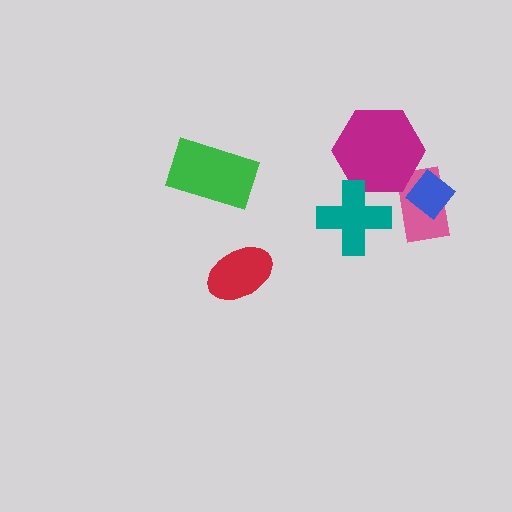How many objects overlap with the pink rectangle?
2 objects overlap with the pink rectangle.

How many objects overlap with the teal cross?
1 object overlaps with the teal cross.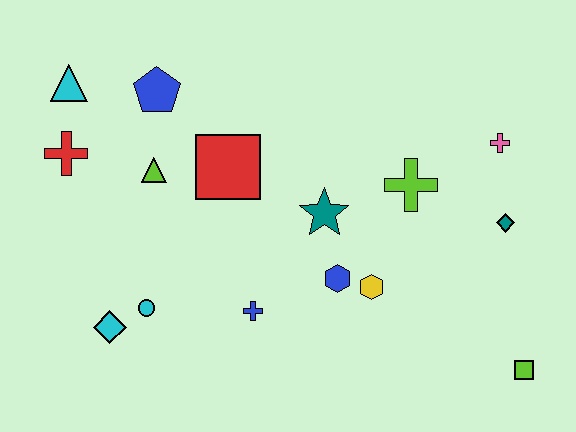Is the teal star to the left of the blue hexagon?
Yes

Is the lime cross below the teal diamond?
No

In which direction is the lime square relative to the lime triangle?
The lime square is to the right of the lime triangle.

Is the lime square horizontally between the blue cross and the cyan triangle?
No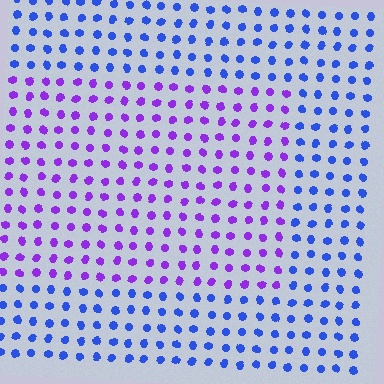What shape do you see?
I see a rectangle.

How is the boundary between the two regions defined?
The boundary is defined purely by a slight shift in hue (about 47 degrees). Spacing, size, and orientation are identical on both sides.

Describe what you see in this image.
The image is filled with small blue elements in a uniform arrangement. A rectangle-shaped region is visible where the elements are tinted to a slightly different hue, forming a subtle color boundary.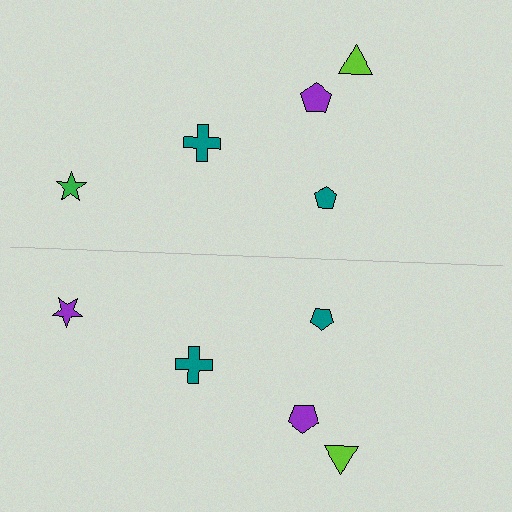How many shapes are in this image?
There are 10 shapes in this image.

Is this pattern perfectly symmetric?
No, the pattern is not perfectly symmetric. The purple star on the bottom side breaks the symmetry — its mirror counterpart is green.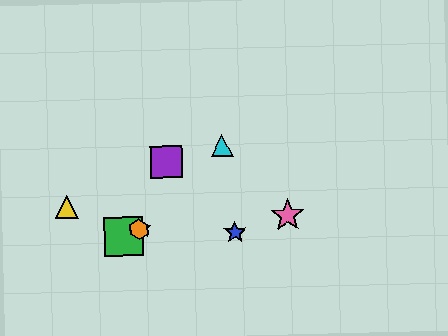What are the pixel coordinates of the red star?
The red star is at (141, 229).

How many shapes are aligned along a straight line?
3 shapes (the red star, the green square, the orange hexagon) are aligned along a straight line.